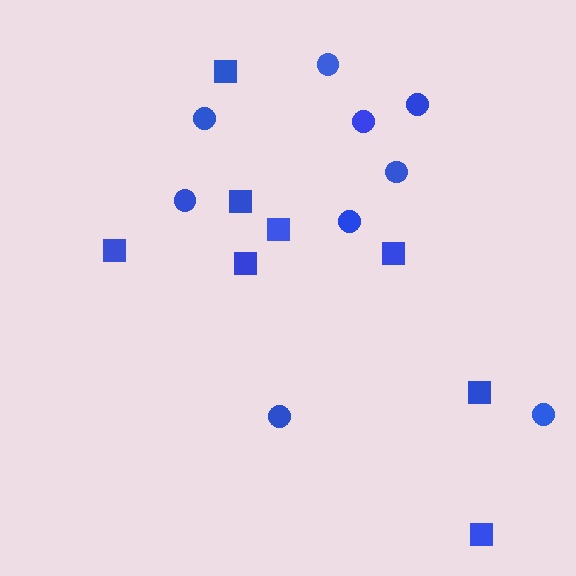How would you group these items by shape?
There are 2 groups: one group of squares (8) and one group of circles (9).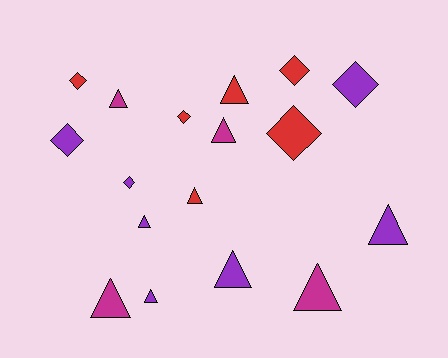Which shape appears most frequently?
Triangle, with 10 objects.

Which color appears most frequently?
Purple, with 7 objects.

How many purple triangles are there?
There are 4 purple triangles.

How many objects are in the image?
There are 17 objects.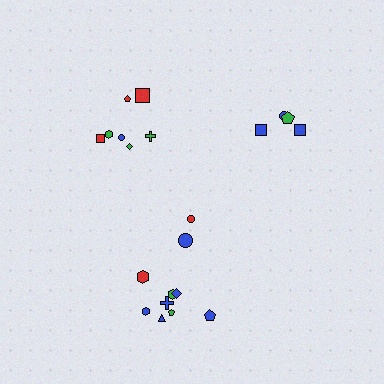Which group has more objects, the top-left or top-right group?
The top-left group.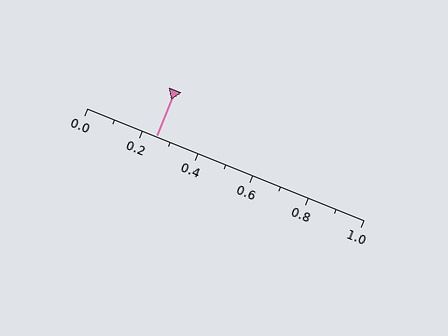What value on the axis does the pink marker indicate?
The marker indicates approximately 0.25.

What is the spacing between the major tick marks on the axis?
The major ticks are spaced 0.2 apart.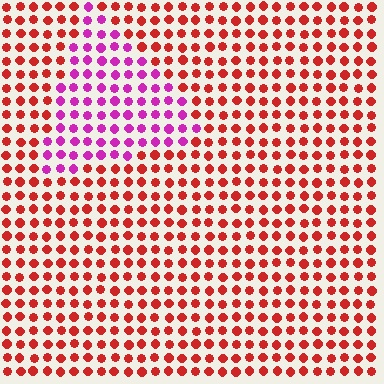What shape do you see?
I see a triangle.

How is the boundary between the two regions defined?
The boundary is defined purely by a slight shift in hue (about 52 degrees). Spacing, size, and orientation are identical on both sides.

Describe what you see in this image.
The image is filled with small red elements in a uniform arrangement. A triangle-shaped region is visible where the elements are tinted to a slightly different hue, forming a subtle color boundary.